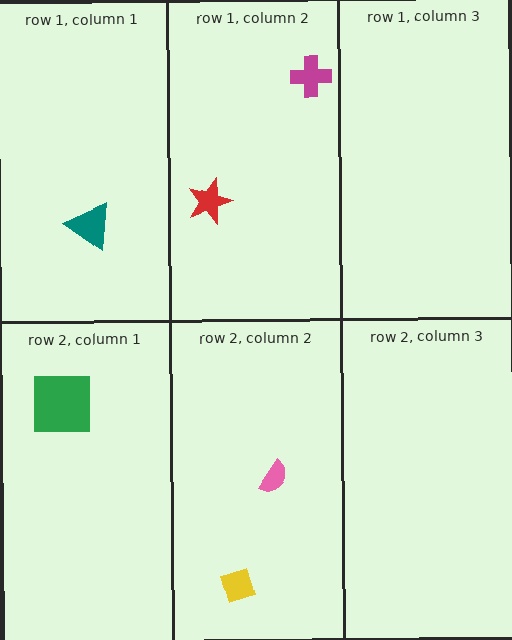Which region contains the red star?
The row 1, column 2 region.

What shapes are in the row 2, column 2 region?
The yellow diamond, the pink semicircle.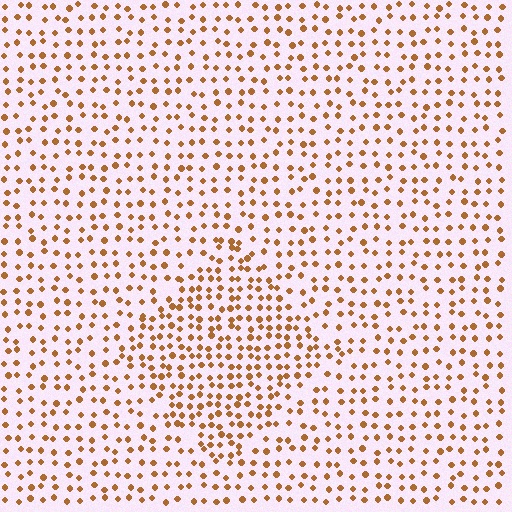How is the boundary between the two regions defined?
The boundary is defined by a change in element density (approximately 1.6x ratio). All elements are the same color, size, and shape.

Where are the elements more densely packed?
The elements are more densely packed inside the diamond boundary.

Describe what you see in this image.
The image contains small brown elements arranged at two different densities. A diamond-shaped region is visible where the elements are more densely packed than the surrounding area.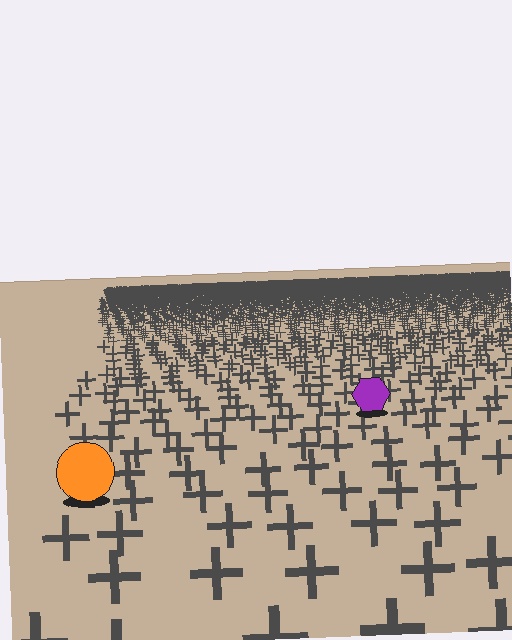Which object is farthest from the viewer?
The purple hexagon is farthest from the viewer. It appears smaller and the ground texture around it is denser.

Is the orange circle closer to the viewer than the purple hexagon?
Yes. The orange circle is closer — you can tell from the texture gradient: the ground texture is coarser near it.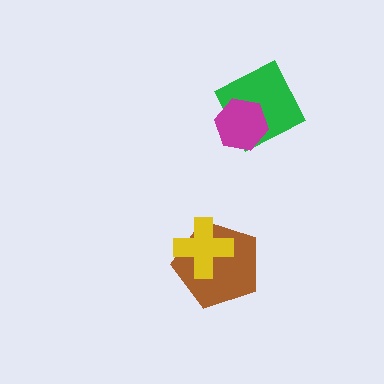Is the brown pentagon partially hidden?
Yes, it is partially covered by another shape.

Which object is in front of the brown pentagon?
The yellow cross is in front of the brown pentagon.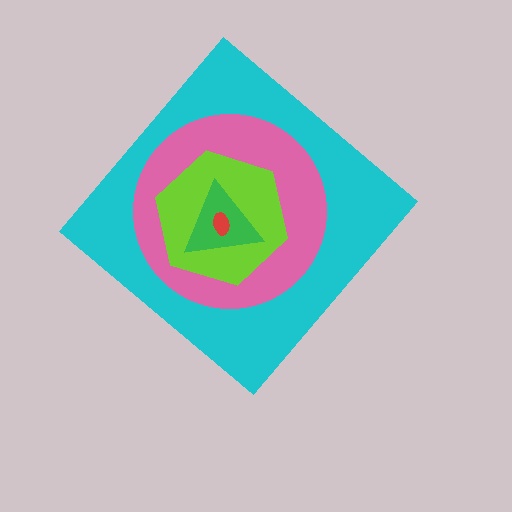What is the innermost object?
The red ellipse.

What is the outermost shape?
The cyan diamond.